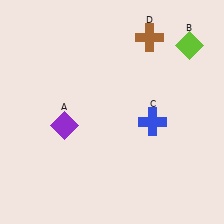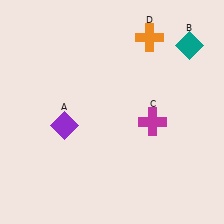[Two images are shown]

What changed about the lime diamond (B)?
In Image 1, B is lime. In Image 2, it changed to teal.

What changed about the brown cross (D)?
In Image 1, D is brown. In Image 2, it changed to orange.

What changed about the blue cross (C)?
In Image 1, C is blue. In Image 2, it changed to magenta.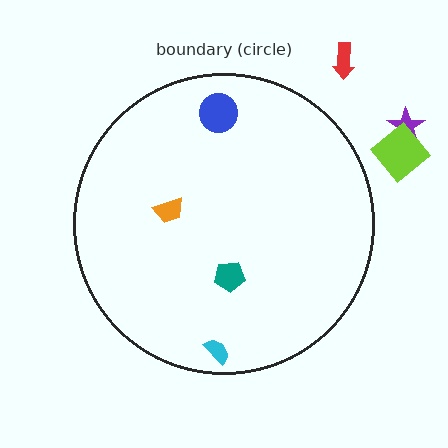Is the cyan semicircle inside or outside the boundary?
Inside.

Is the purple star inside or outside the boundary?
Outside.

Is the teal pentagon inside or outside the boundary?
Inside.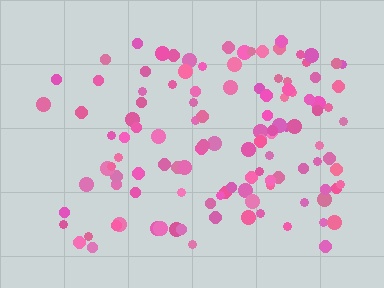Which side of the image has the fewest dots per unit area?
The left.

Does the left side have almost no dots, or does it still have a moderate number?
Still a moderate number, just noticeably fewer than the right.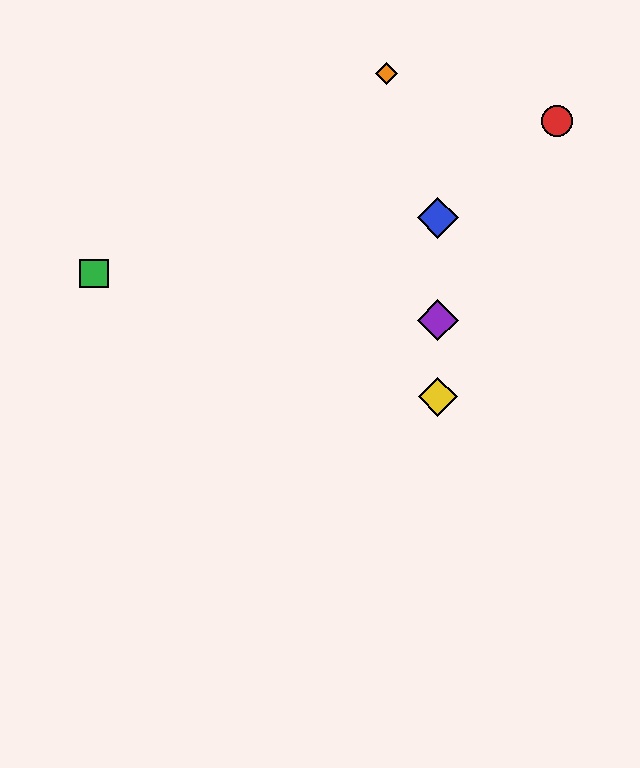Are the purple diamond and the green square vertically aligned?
No, the purple diamond is at x≈438 and the green square is at x≈94.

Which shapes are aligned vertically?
The blue diamond, the yellow diamond, the purple diamond are aligned vertically.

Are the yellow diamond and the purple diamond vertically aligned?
Yes, both are at x≈438.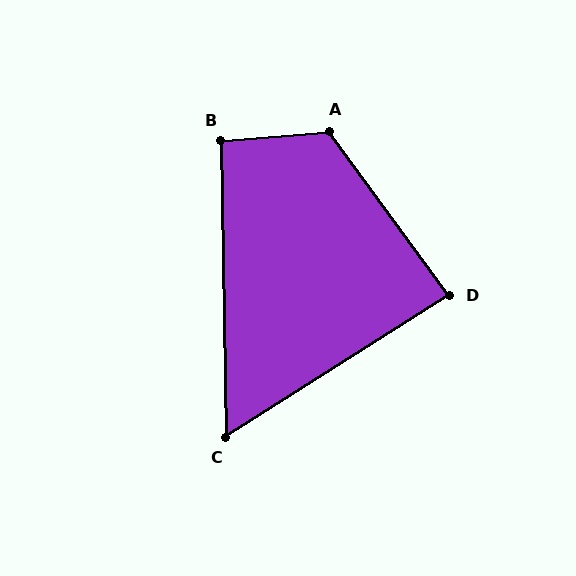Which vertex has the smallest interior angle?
C, at approximately 59 degrees.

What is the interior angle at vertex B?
Approximately 94 degrees (approximately right).